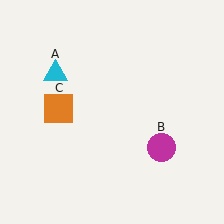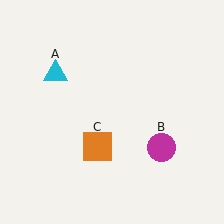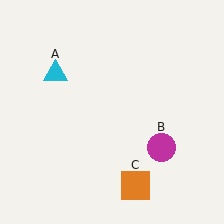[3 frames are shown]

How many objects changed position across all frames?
1 object changed position: orange square (object C).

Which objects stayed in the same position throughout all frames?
Cyan triangle (object A) and magenta circle (object B) remained stationary.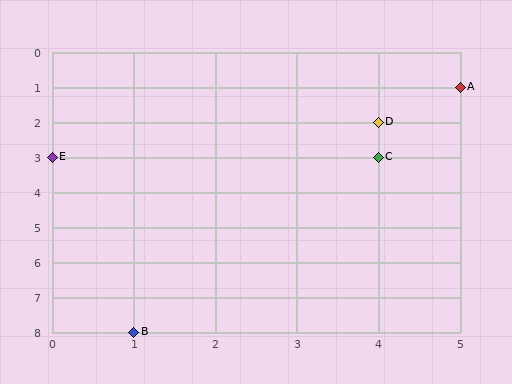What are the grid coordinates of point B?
Point B is at grid coordinates (1, 8).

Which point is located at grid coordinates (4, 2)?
Point D is at (4, 2).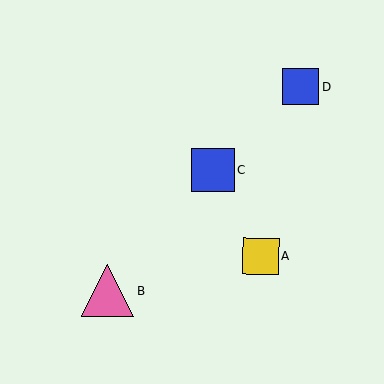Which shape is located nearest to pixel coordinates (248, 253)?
The yellow square (labeled A) at (261, 256) is nearest to that location.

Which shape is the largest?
The pink triangle (labeled B) is the largest.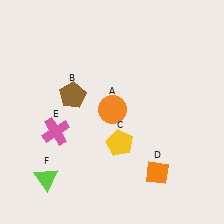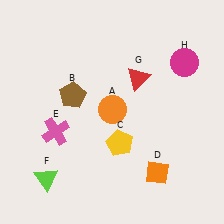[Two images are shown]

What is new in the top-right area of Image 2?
A red triangle (G) was added in the top-right area of Image 2.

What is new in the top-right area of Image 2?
A magenta circle (H) was added in the top-right area of Image 2.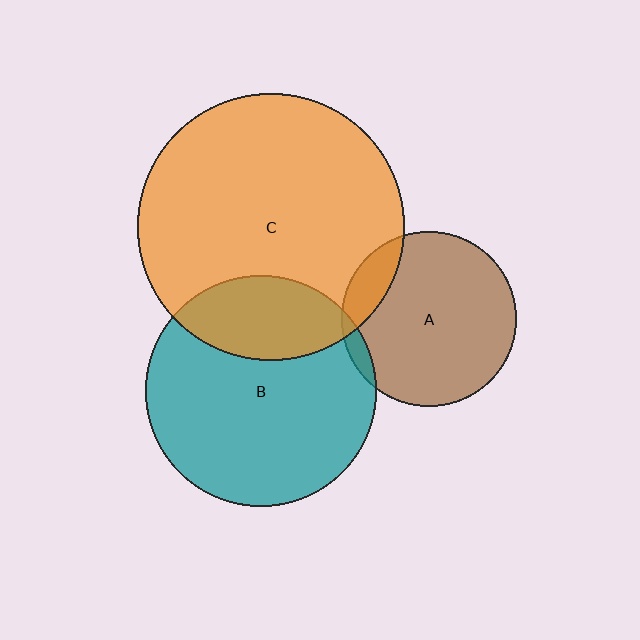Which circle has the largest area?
Circle C (orange).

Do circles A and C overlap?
Yes.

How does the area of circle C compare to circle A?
Approximately 2.3 times.